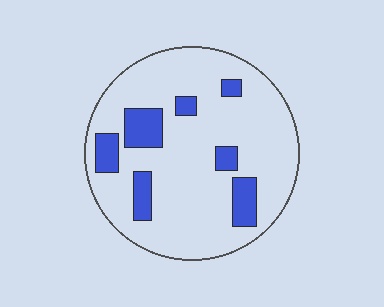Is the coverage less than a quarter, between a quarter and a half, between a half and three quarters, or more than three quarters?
Less than a quarter.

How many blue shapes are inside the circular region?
7.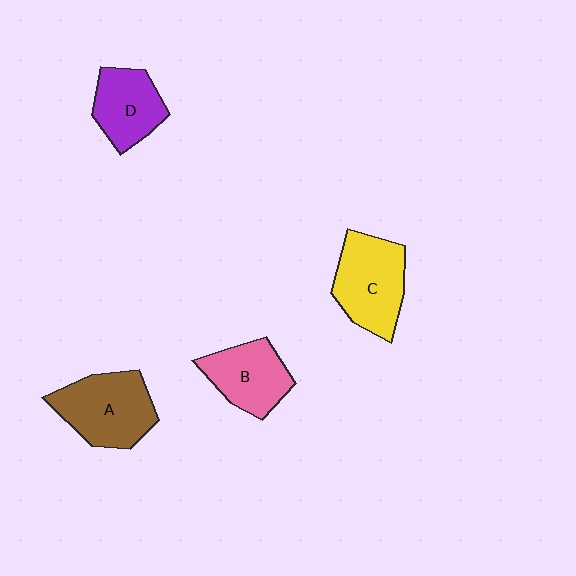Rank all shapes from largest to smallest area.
From largest to smallest: A (brown), C (yellow), B (pink), D (purple).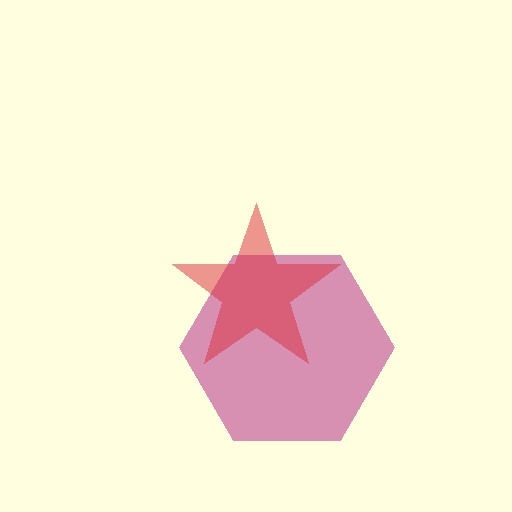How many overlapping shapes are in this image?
There are 2 overlapping shapes in the image.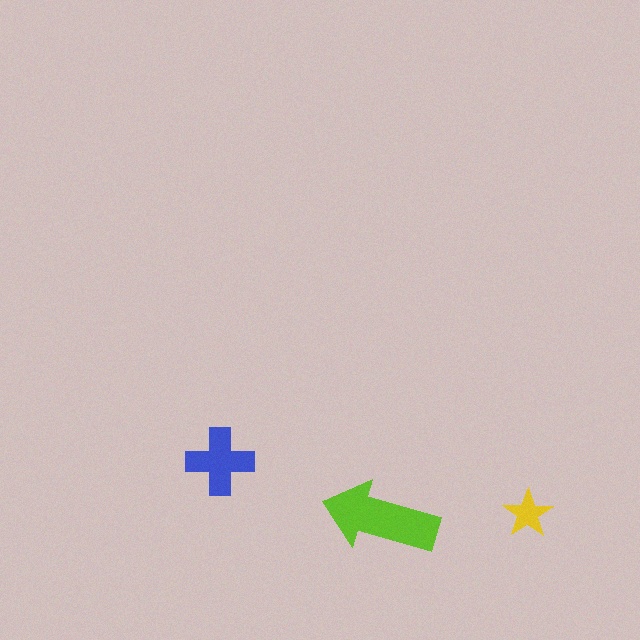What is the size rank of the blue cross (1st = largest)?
2nd.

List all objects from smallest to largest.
The yellow star, the blue cross, the lime arrow.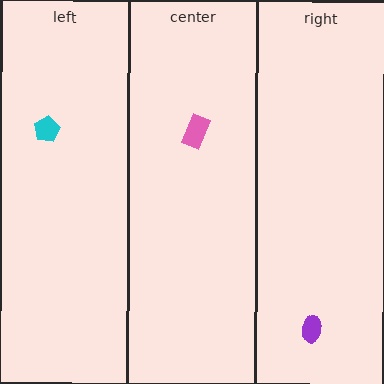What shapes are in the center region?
The pink rectangle.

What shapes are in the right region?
The purple ellipse.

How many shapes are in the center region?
1.